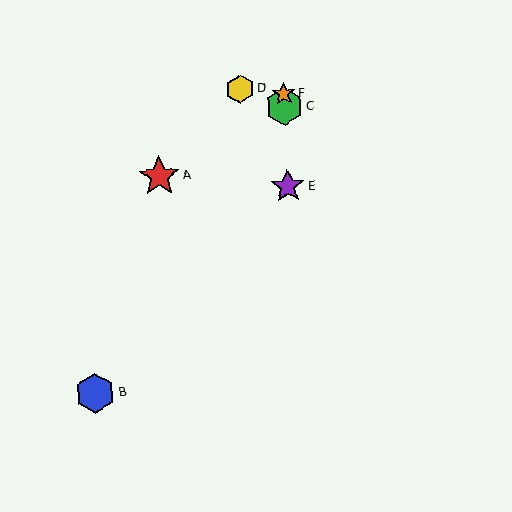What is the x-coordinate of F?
Object F is at x≈284.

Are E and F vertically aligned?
Yes, both are at x≈288.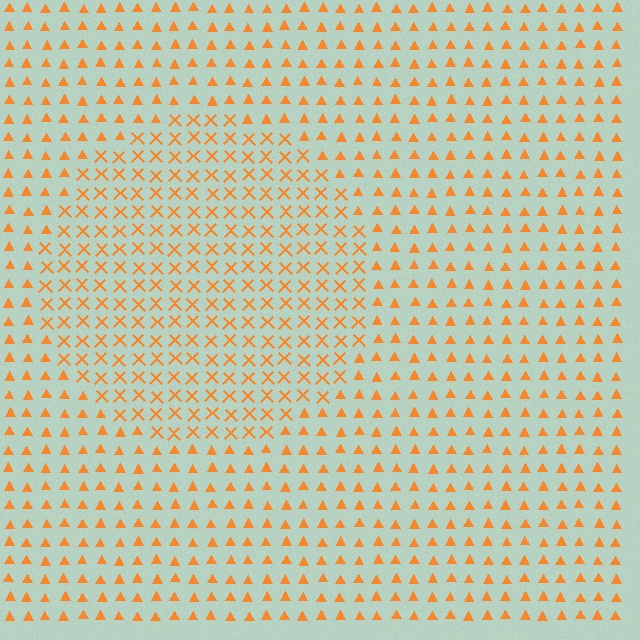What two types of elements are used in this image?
The image uses X marks inside the circle region and triangles outside it.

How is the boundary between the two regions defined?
The boundary is defined by a change in element shape: X marks inside vs. triangles outside. All elements share the same color and spacing.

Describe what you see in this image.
The image is filled with small orange elements arranged in a uniform grid. A circle-shaped region contains X marks, while the surrounding area contains triangles. The boundary is defined purely by the change in element shape.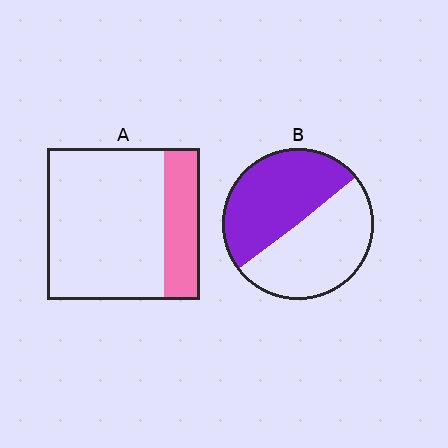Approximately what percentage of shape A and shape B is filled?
A is approximately 25% and B is approximately 50%.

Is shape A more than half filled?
No.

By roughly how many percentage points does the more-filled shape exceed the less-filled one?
By roughly 25 percentage points (B over A).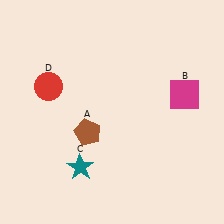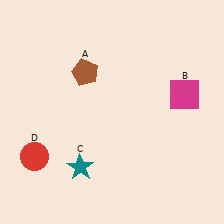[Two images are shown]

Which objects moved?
The objects that moved are: the brown pentagon (A), the red circle (D).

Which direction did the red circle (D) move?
The red circle (D) moved down.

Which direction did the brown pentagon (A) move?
The brown pentagon (A) moved up.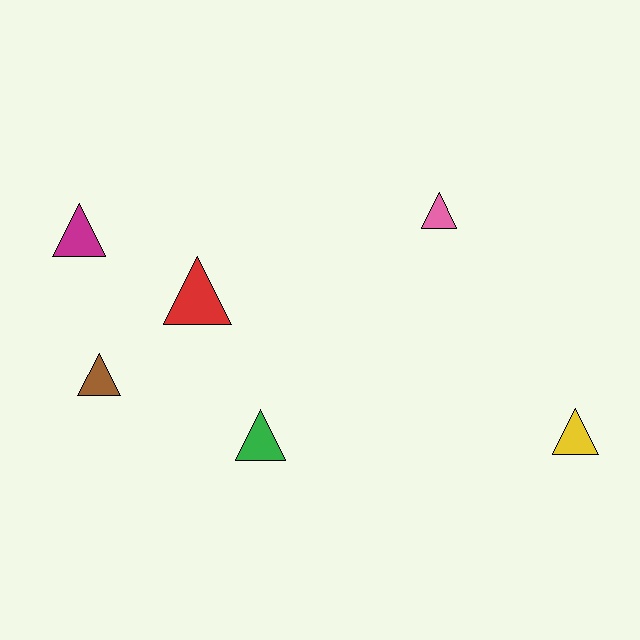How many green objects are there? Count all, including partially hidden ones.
There is 1 green object.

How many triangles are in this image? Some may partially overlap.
There are 6 triangles.